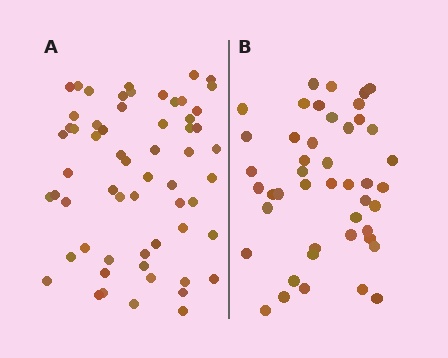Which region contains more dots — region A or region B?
Region A (the left region) has more dots.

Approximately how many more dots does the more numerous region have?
Region A has approximately 15 more dots than region B.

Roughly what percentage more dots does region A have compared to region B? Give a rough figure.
About 35% more.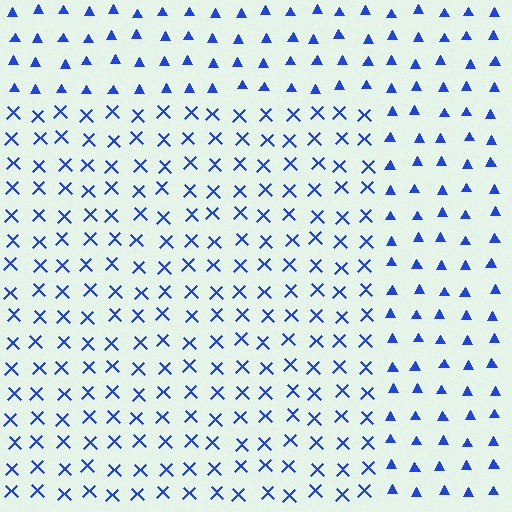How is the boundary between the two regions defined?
The boundary is defined by a change in element shape: X marks inside vs. triangles outside. All elements share the same color and spacing.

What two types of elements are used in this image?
The image uses X marks inside the rectangle region and triangles outside it.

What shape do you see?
I see a rectangle.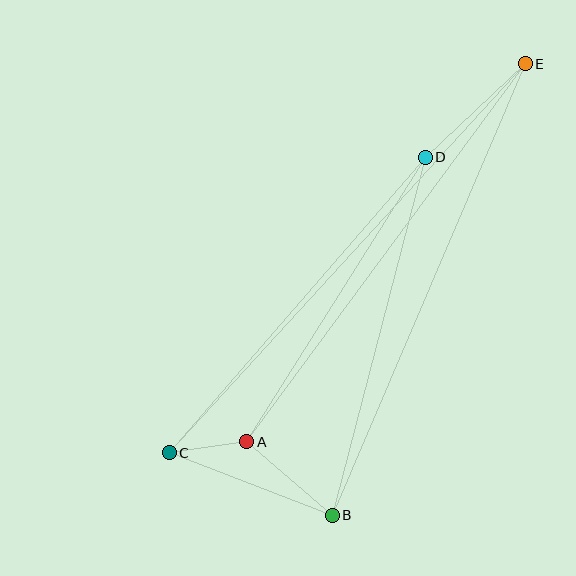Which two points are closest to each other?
Points A and C are closest to each other.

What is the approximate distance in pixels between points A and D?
The distance between A and D is approximately 336 pixels.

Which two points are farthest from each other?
Points C and E are farthest from each other.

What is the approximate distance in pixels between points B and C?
The distance between B and C is approximately 175 pixels.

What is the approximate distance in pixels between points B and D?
The distance between B and D is approximately 369 pixels.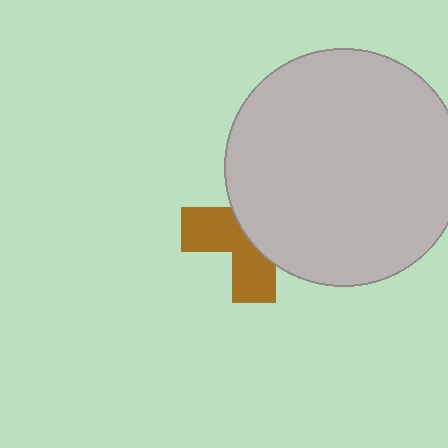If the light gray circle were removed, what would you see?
You would see the complete brown cross.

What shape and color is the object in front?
The object in front is a light gray circle.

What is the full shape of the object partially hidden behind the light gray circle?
The partially hidden object is a brown cross.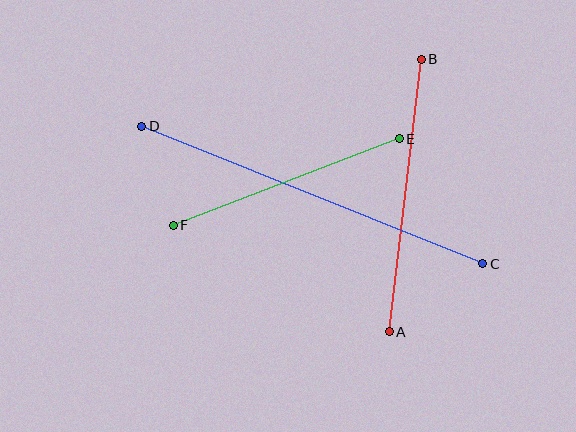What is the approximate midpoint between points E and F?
The midpoint is at approximately (286, 182) pixels.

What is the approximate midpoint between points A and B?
The midpoint is at approximately (405, 195) pixels.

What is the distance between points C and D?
The distance is approximately 368 pixels.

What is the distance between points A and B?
The distance is approximately 274 pixels.